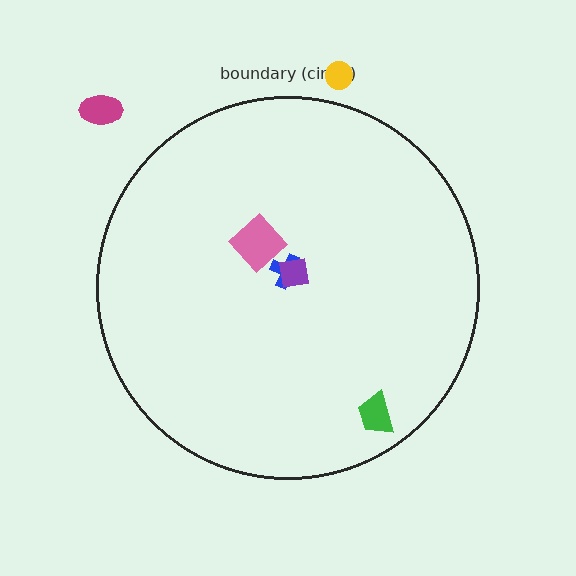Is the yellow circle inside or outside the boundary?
Outside.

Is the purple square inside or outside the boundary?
Inside.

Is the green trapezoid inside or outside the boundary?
Inside.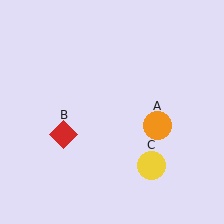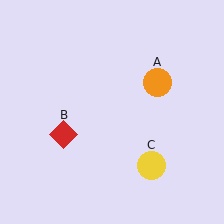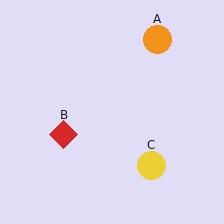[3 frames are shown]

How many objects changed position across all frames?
1 object changed position: orange circle (object A).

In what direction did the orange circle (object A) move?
The orange circle (object A) moved up.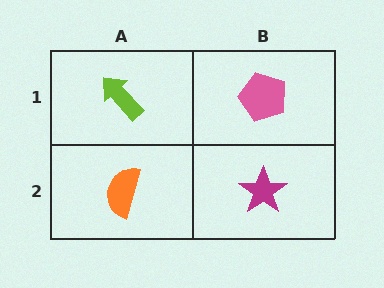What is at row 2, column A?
An orange semicircle.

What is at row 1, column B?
A pink pentagon.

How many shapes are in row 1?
2 shapes.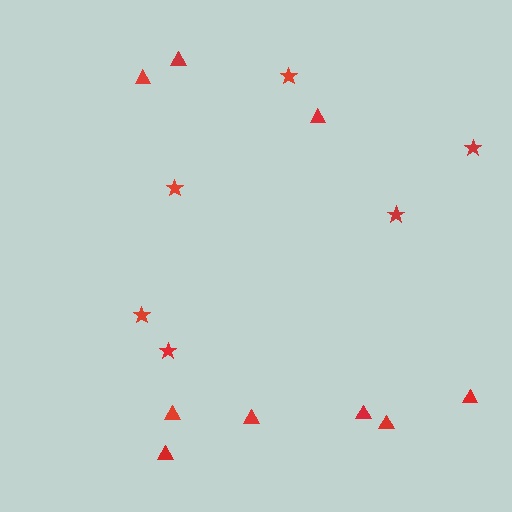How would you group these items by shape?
There are 2 groups: one group of stars (6) and one group of triangles (9).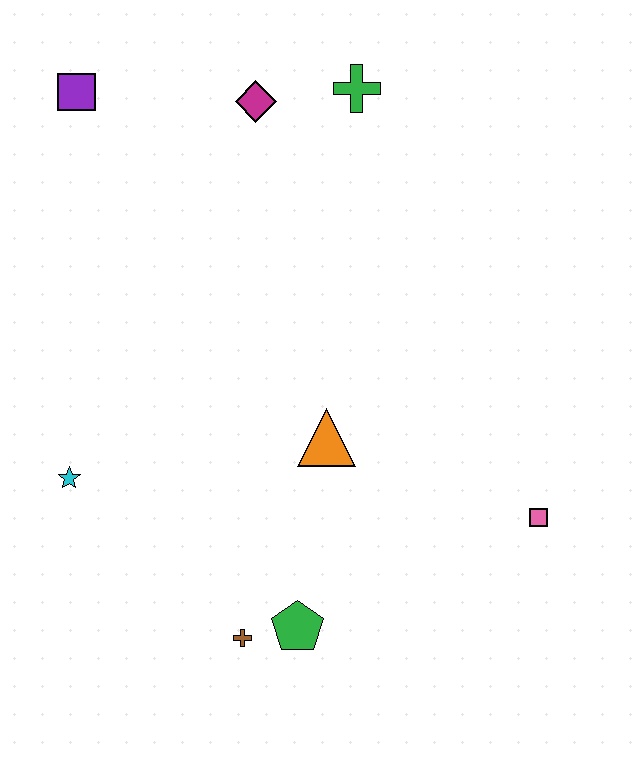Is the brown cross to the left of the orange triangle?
Yes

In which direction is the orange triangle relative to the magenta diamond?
The orange triangle is below the magenta diamond.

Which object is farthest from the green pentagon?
The purple square is farthest from the green pentagon.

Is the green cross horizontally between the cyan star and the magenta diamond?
No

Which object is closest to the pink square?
The orange triangle is closest to the pink square.